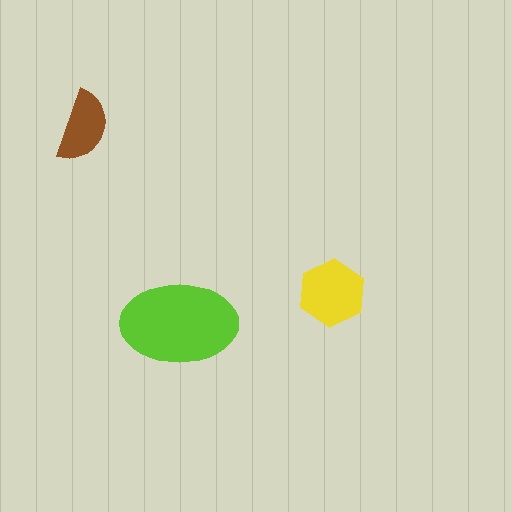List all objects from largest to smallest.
The lime ellipse, the yellow hexagon, the brown semicircle.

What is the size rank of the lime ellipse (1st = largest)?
1st.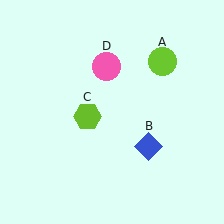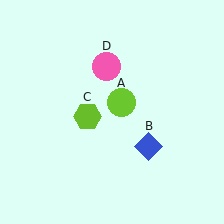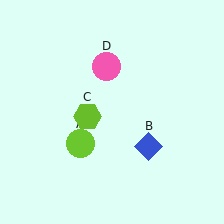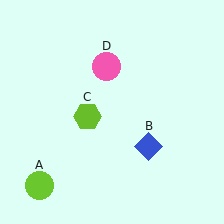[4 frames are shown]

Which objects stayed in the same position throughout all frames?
Blue diamond (object B) and lime hexagon (object C) and pink circle (object D) remained stationary.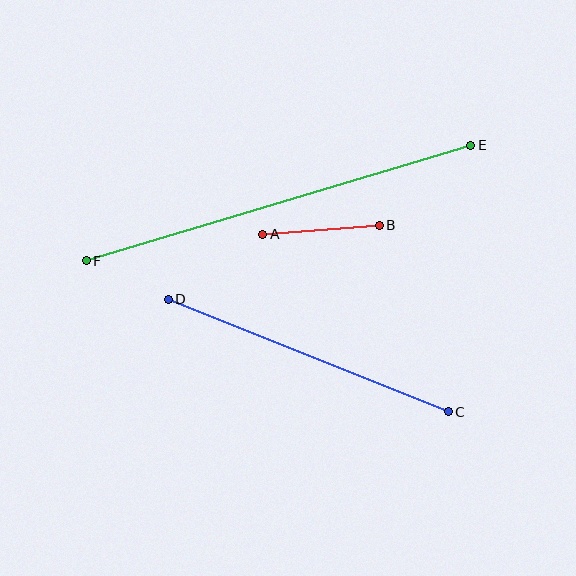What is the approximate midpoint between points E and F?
The midpoint is at approximately (278, 203) pixels.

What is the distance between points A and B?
The distance is approximately 116 pixels.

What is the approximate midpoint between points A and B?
The midpoint is at approximately (321, 230) pixels.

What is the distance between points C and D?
The distance is approximately 302 pixels.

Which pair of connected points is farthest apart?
Points E and F are farthest apart.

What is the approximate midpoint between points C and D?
The midpoint is at approximately (308, 356) pixels.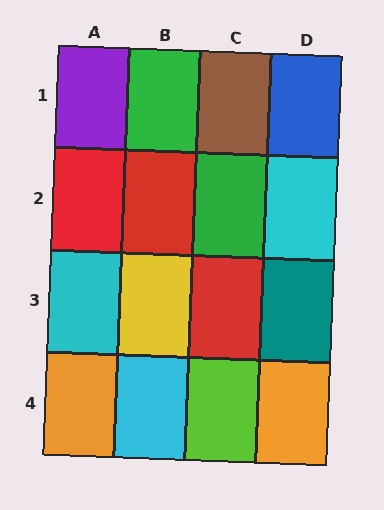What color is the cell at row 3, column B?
Yellow.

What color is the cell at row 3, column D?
Teal.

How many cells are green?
2 cells are green.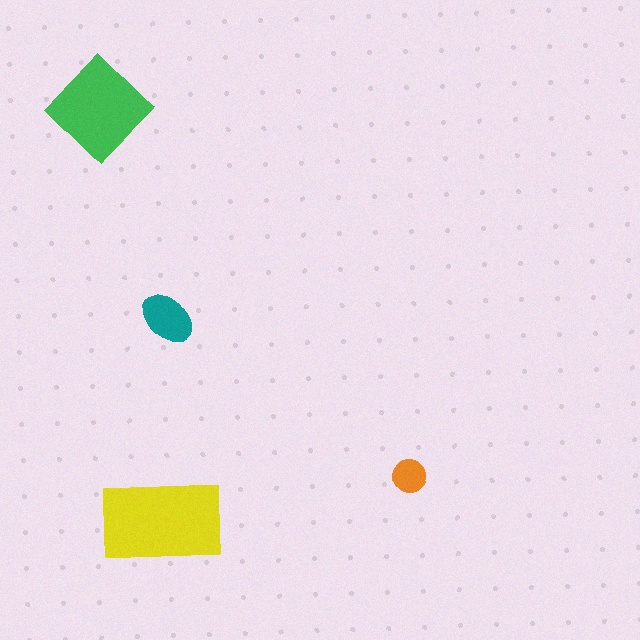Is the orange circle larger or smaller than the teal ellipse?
Smaller.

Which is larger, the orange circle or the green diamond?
The green diamond.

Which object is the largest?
The yellow rectangle.